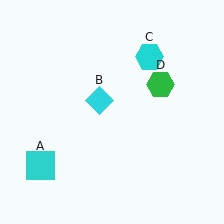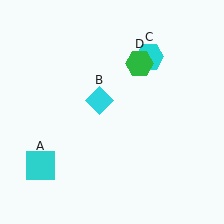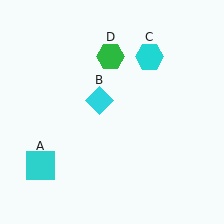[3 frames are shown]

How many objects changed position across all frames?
1 object changed position: green hexagon (object D).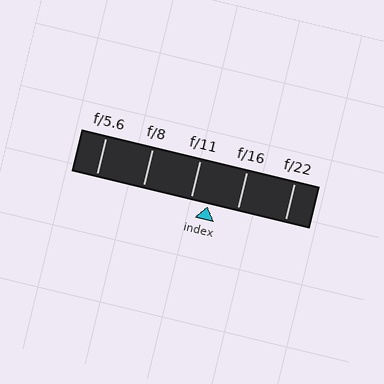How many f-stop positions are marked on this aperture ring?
There are 5 f-stop positions marked.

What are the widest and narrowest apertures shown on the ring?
The widest aperture shown is f/5.6 and the narrowest is f/22.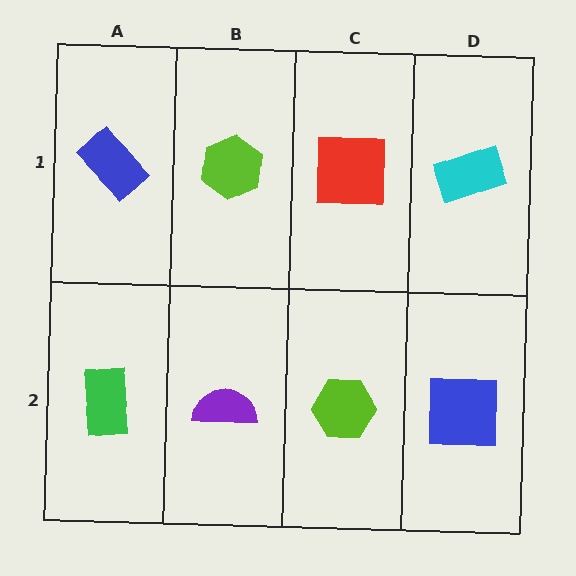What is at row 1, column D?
A cyan rectangle.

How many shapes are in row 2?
4 shapes.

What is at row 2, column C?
A lime hexagon.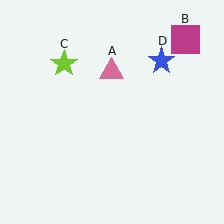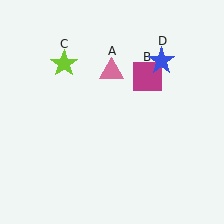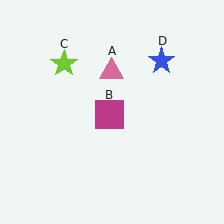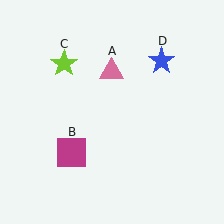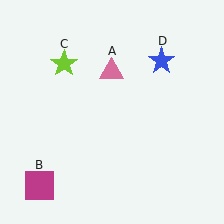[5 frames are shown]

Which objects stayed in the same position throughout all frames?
Pink triangle (object A) and lime star (object C) and blue star (object D) remained stationary.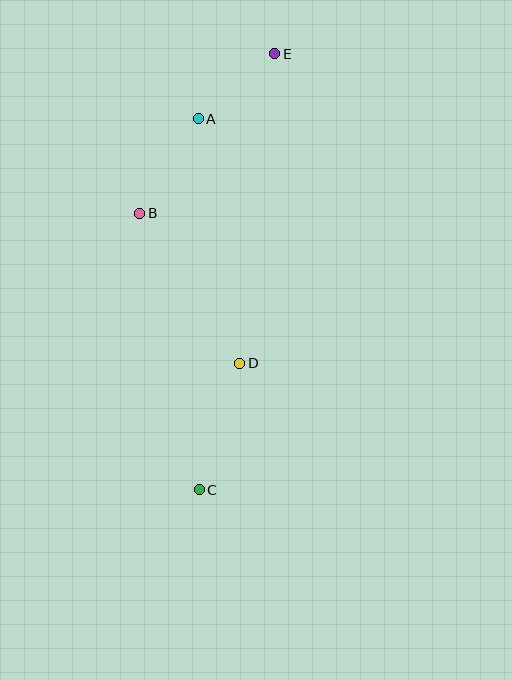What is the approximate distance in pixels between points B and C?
The distance between B and C is approximately 283 pixels.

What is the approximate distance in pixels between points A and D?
The distance between A and D is approximately 248 pixels.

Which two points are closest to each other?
Points A and E are closest to each other.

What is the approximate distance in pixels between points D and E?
The distance between D and E is approximately 312 pixels.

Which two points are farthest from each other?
Points C and E are farthest from each other.